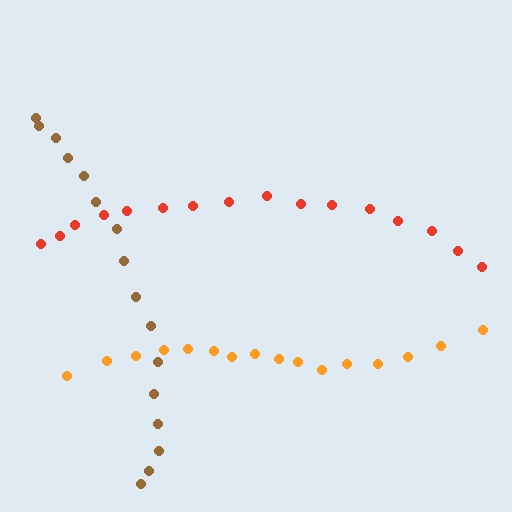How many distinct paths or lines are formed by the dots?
There are 3 distinct paths.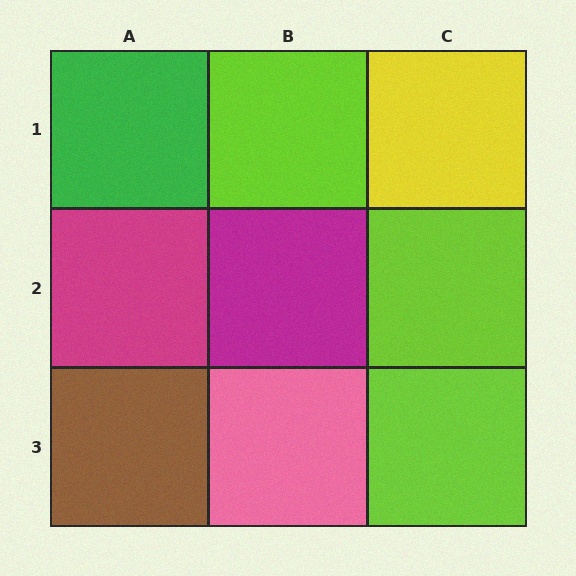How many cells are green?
1 cell is green.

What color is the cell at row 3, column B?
Pink.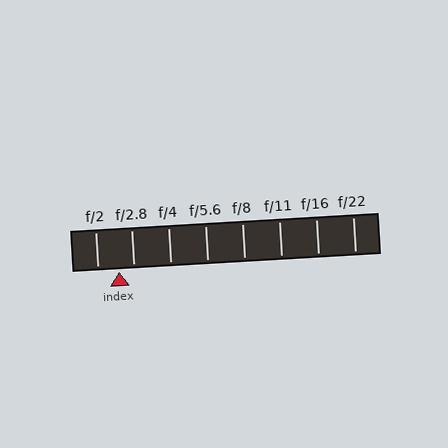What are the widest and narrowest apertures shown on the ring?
The widest aperture shown is f/2 and the narrowest is f/22.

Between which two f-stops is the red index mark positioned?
The index mark is between f/2 and f/2.8.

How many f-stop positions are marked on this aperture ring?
There are 8 f-stop positions marked.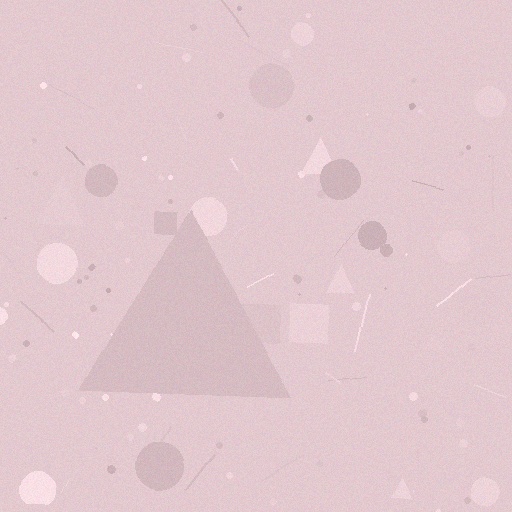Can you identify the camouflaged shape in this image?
The camouflaged shape is a triangle.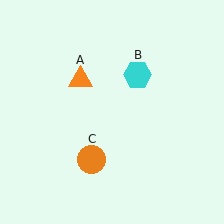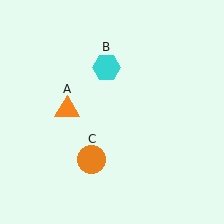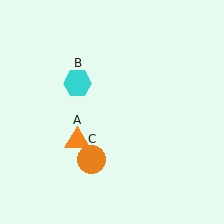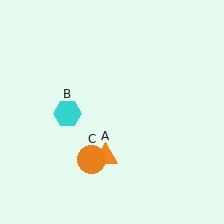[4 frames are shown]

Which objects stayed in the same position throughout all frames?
Orange circle (object C) remained stationary.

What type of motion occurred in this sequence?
The orange triangle (object A), cyan hexagon (object B) rotated counterclockwise around the center of the scene.